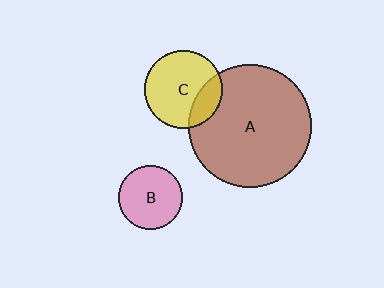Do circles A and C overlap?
Yes.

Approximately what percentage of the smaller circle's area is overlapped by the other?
Approximately 20%.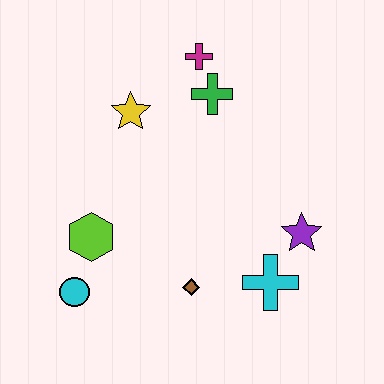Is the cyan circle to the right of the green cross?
No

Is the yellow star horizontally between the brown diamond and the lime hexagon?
Yes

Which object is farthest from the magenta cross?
The cyan circle is farthest from the magenta cross.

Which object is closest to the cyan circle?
The lime hexagon is closest to the cyan circle.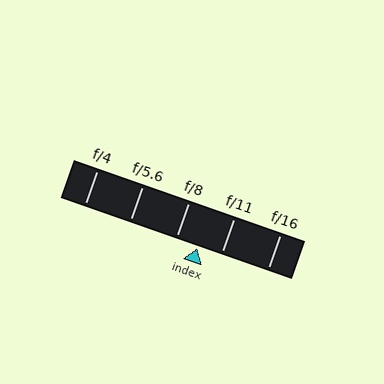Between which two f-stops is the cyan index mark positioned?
The index mark is between f/8 and f/11.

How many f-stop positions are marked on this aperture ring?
There are 5 f-stop positions marked.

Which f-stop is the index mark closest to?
The index mark is closest to f/8.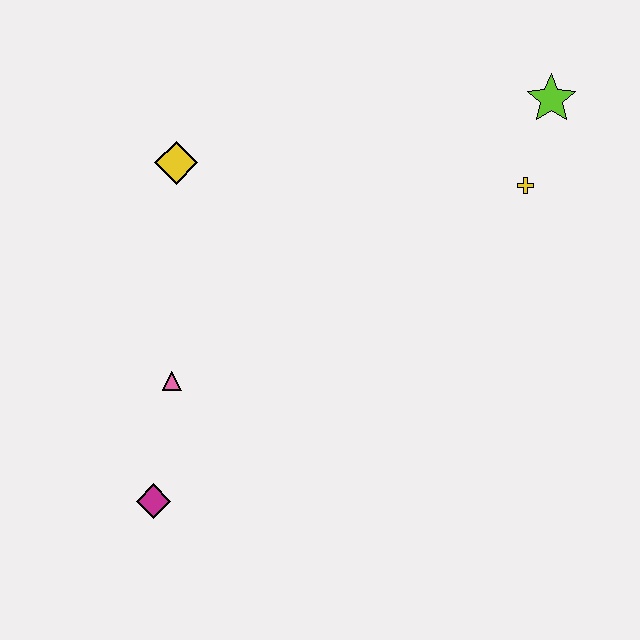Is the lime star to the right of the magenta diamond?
Yes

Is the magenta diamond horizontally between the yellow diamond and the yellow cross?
No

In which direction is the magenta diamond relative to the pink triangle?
The magenta diamond is below the pink triangle.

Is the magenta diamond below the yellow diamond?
Yes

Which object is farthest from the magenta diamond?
The lime star is farthest from the magenta diamond.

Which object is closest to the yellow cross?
The lime star is closest to the yellow cross.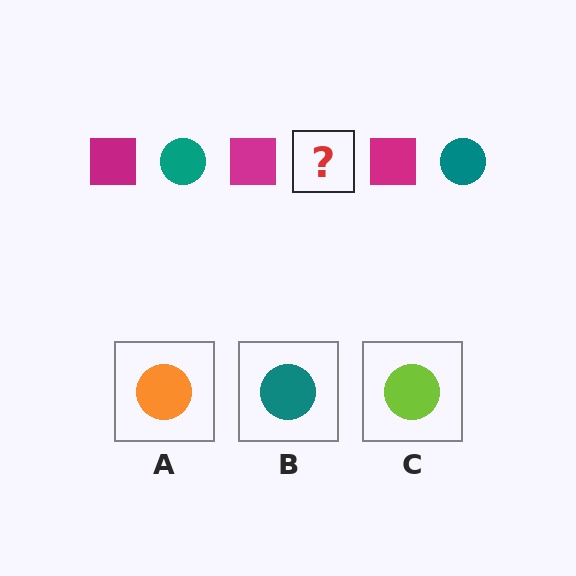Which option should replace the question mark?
Option B.